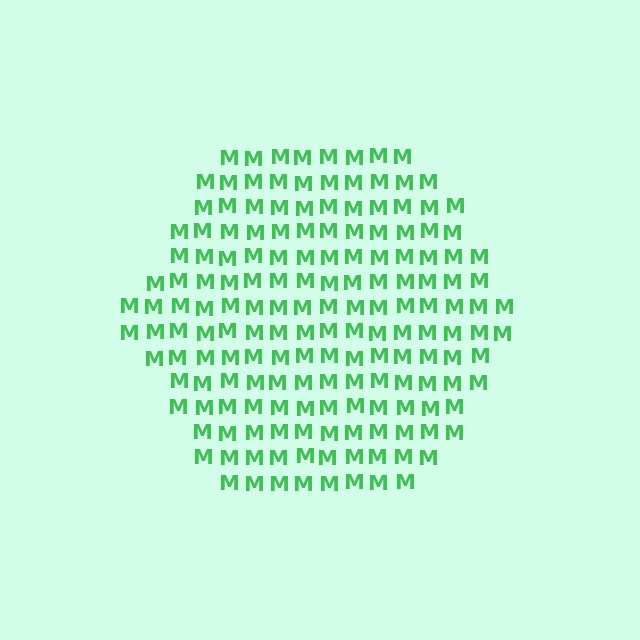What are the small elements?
The small elements are letter M's.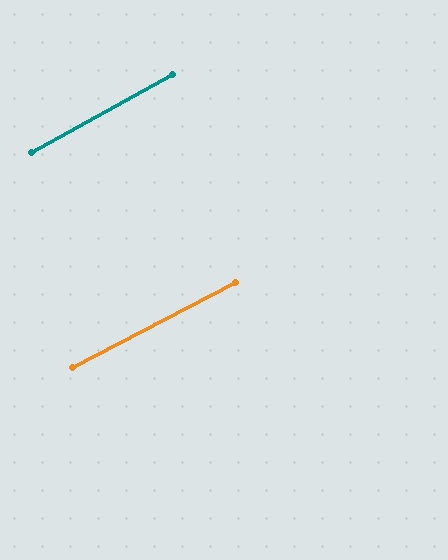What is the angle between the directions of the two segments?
Approximately 1 degree.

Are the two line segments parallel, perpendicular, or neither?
Parallel — their directions differ by only 1.3°.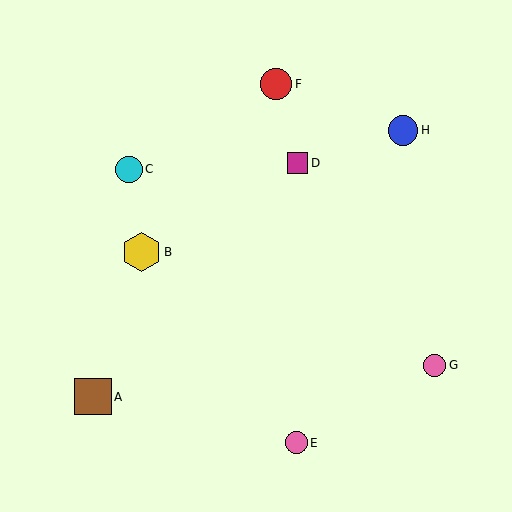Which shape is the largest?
The yellow hexagon (labeled B) is the largest.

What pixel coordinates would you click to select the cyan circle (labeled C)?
Click at (129, 169) to select the cyan circle C.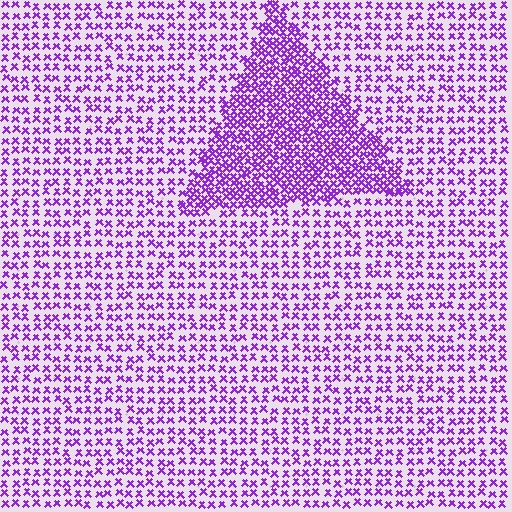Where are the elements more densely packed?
The elements are more densely packed inside the triangle boundary.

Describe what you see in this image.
The image contains small purple elements arranged at two different densities. A triangle-shaped region is visible where the elements are more densely packed than the surrounding area.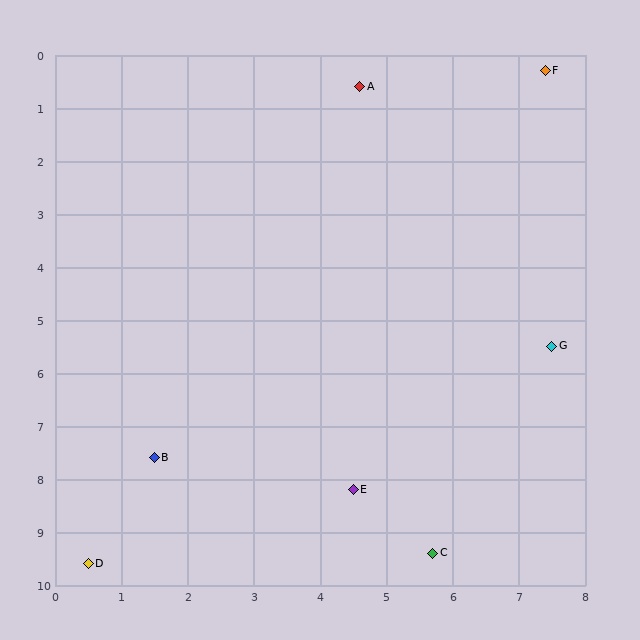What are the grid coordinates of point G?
Point G is at approximately (7.5, 5.5).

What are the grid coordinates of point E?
Point E is at approximately (4.5, 8.2).